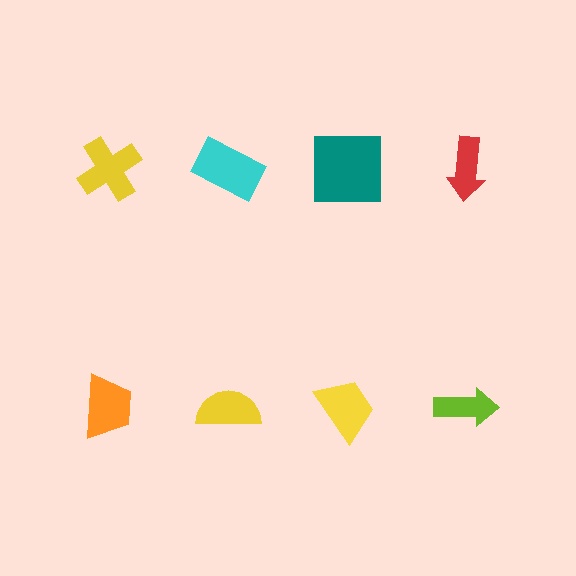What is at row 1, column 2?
A cyan rectangle.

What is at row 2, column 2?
A yellow semicircle.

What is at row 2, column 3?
A yellow trapezoid.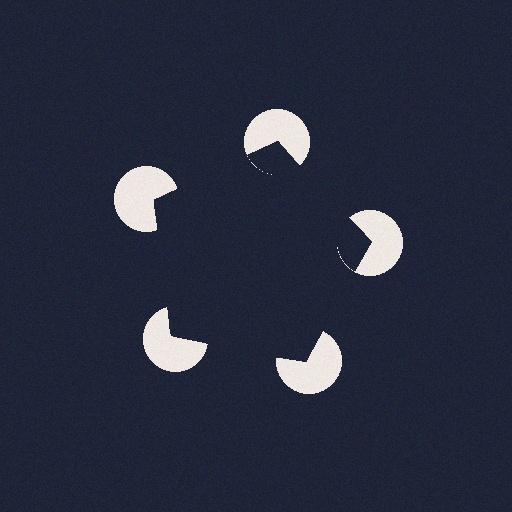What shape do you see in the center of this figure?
An illusory pentagon — its edges are inferred from the aligned wedge cuts in the pac-man discs, not physically drawn.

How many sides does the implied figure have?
5 sides.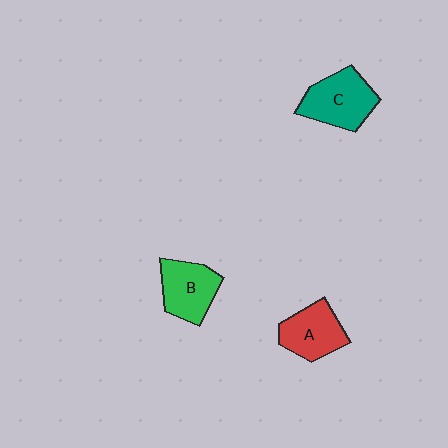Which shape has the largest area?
Shape C (teal).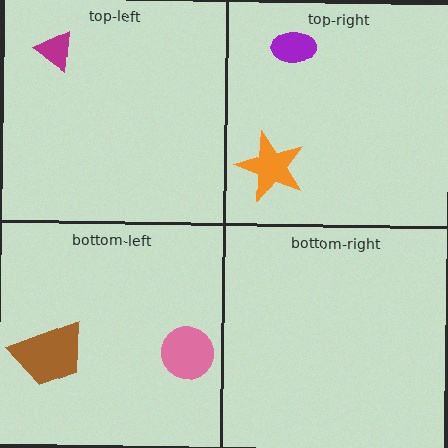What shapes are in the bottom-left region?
The brown trapezoid, the pink circle.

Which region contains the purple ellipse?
The top-right region.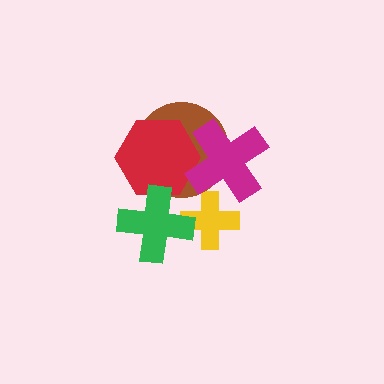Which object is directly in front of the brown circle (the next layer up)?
The red hexagon is directly in front of the brown circle.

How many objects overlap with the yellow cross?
2 objects overlap with the yellow cross.